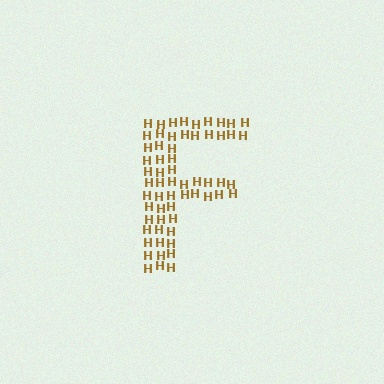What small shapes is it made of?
It is made of small letter H's.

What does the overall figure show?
The overall figure shows the letter F.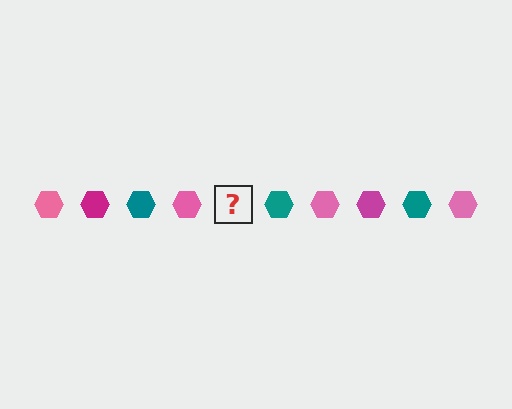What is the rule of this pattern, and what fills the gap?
The rule is that the pattern cycles through pink, magenta, teal hexagons. The gap should be filled with a magenta hexagon.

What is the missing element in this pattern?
The missing element is a magenta hexagon.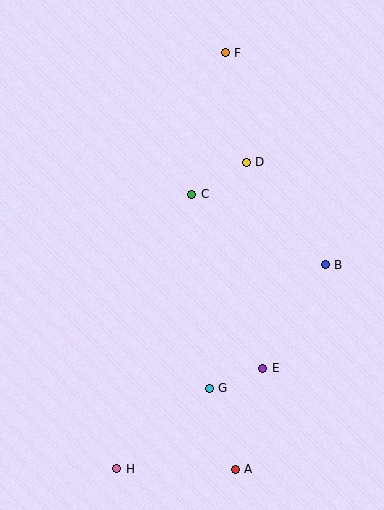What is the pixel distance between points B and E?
The distance between B and E is 121 pixels.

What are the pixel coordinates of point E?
Point E is at (263, 368).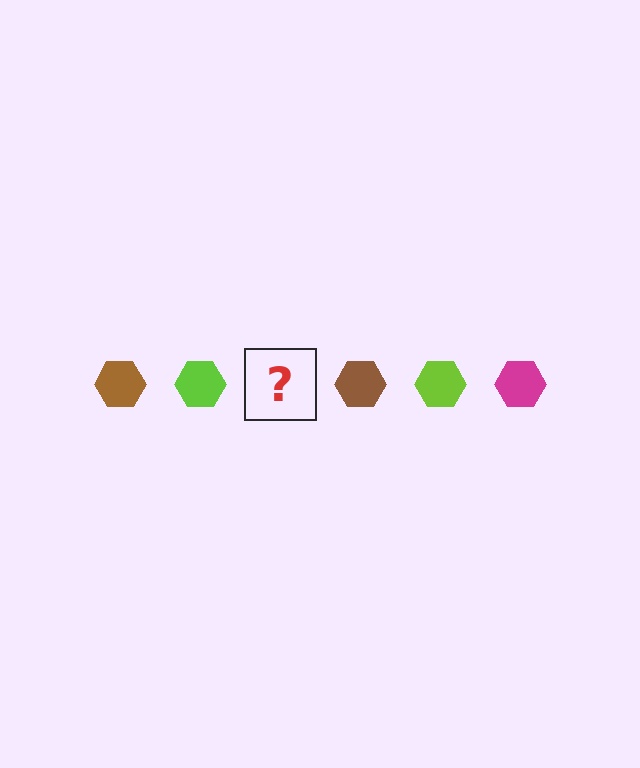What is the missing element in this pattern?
The missing element is a magenta hexagon.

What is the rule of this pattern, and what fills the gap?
The rule is that the pattern cycles through brown, lime, magenta hexagons. The gap should be filled with a magenta hexagon.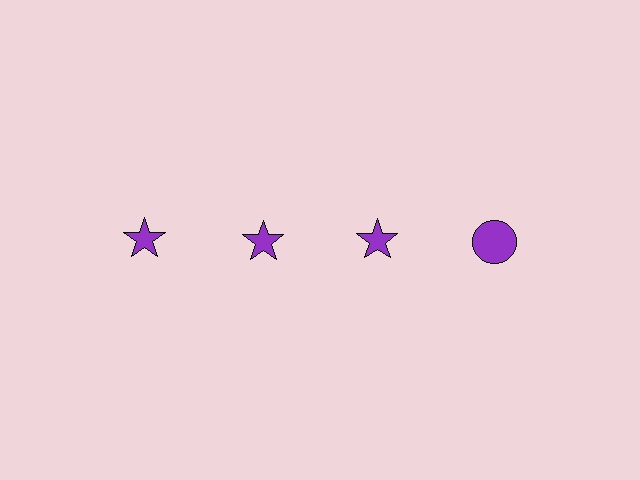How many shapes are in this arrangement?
There are 4 shapes arranged in a grid pattern.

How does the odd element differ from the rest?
It has a different shape: circle instead of star.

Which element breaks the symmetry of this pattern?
The purple circle in the top row, second from right column breaks the symmetry. All other shapes are purple stars.